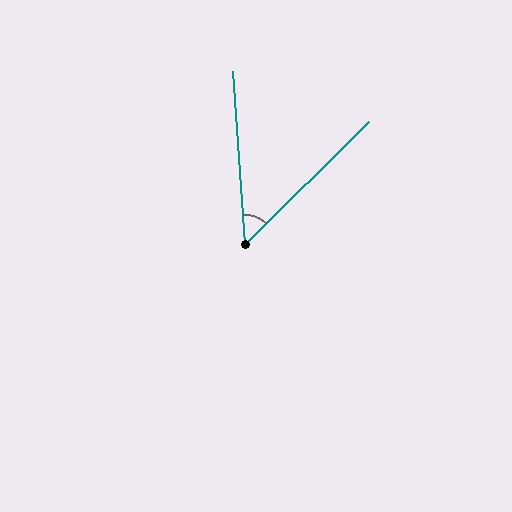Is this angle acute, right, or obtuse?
It is acute.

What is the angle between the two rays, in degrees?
Approximately 49 degrees.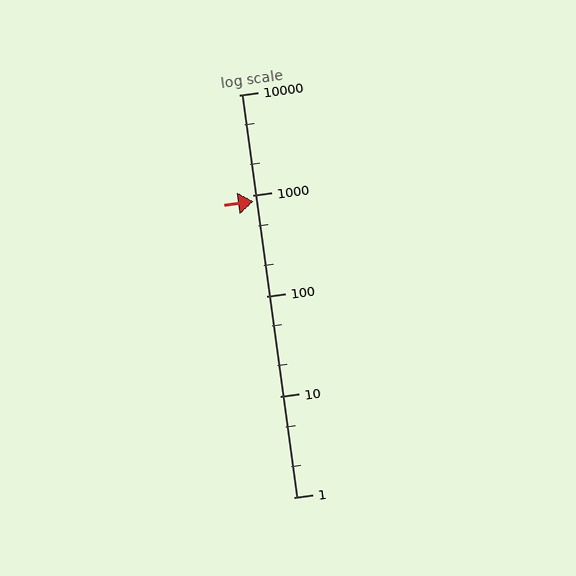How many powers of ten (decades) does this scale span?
The scale spans 4 decades, from 1 to 10000.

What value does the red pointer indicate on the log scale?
The pointer indicates approximately 870.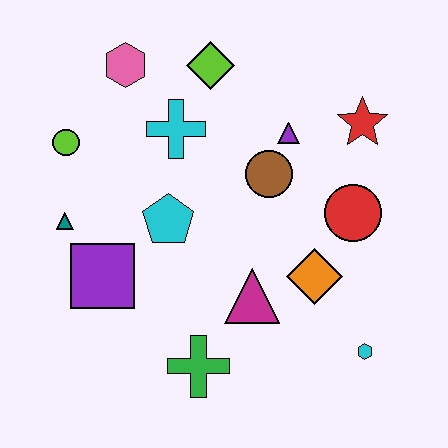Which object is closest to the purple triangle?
The brown circle is closest to the purple triangle.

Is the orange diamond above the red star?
No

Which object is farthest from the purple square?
The red star is farthest from the purple square.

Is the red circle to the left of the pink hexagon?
No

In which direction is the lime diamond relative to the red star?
The lime diamond is to the left of the red star.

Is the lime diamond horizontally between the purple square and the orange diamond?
Yes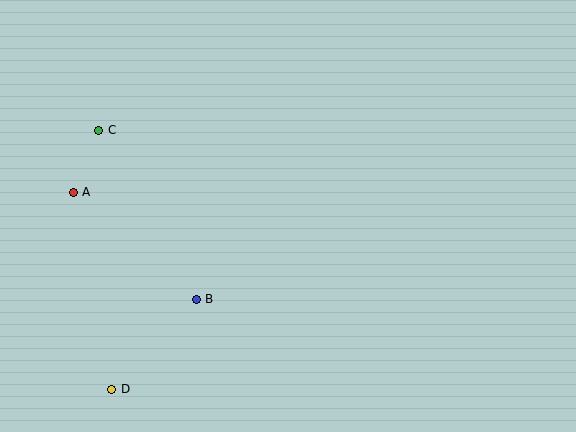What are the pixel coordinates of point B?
Point B is at (196, 299).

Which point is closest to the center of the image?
Point B at (196, 299) is closest to the center.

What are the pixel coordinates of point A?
Point A is at (73, 192).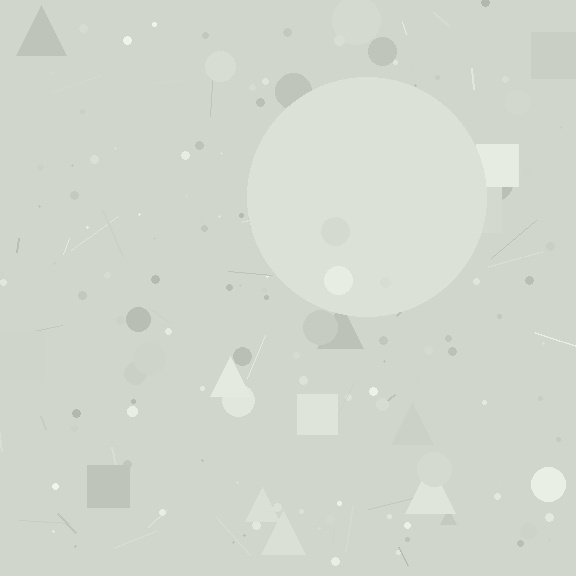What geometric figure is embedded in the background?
A circle is embedded in the background.